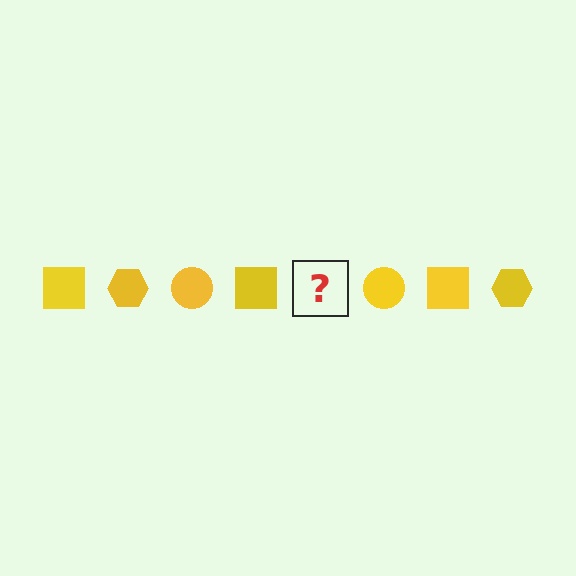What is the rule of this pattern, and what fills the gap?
The rule is that the pattern cycles through square, hexagon, circle shapes in yellow. The gap should be filled with a yellow hexagon.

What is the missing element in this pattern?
The missing element is a yellow hexagon.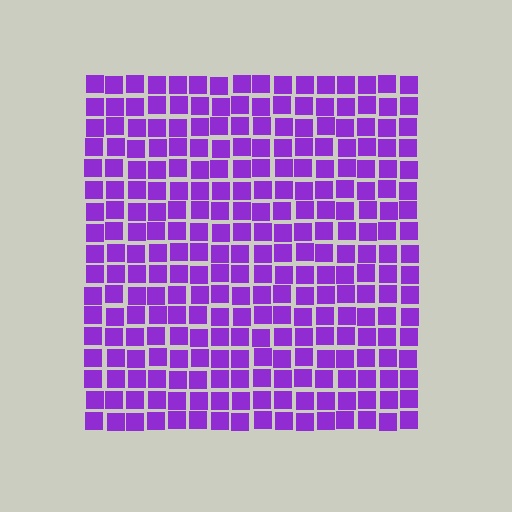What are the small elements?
The small elements are squares.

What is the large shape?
The large shape is a square.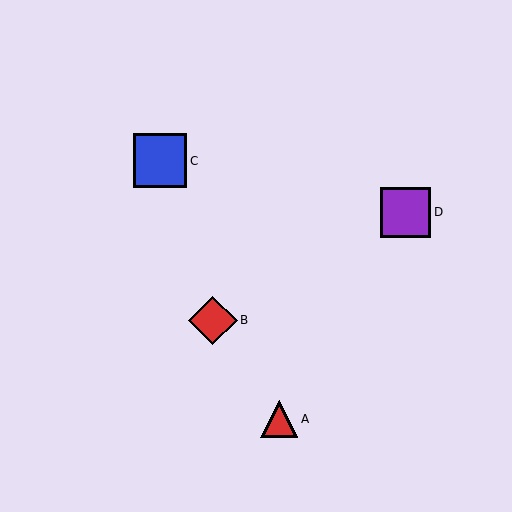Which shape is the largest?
The blue square (labeled C) is the largest.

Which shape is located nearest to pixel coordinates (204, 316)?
The red diamond (labeled B) at (213, 321) is nearest to that location.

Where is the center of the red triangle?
The center of the red triangle is at (279, 419).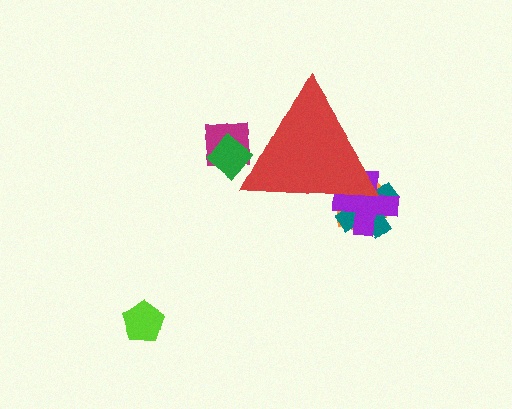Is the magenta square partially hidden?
Yes, the magenta square is partially hidden behind the red triangle.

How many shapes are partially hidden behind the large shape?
5 shapes are partially hidden.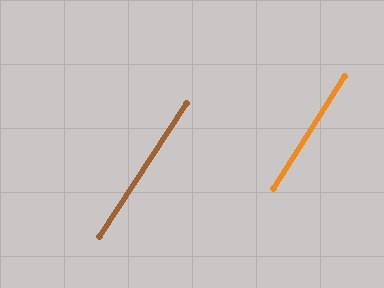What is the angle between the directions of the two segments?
Approximately 0 degrees.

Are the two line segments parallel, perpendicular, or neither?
Parallel — their directions differ by only 0.4°.